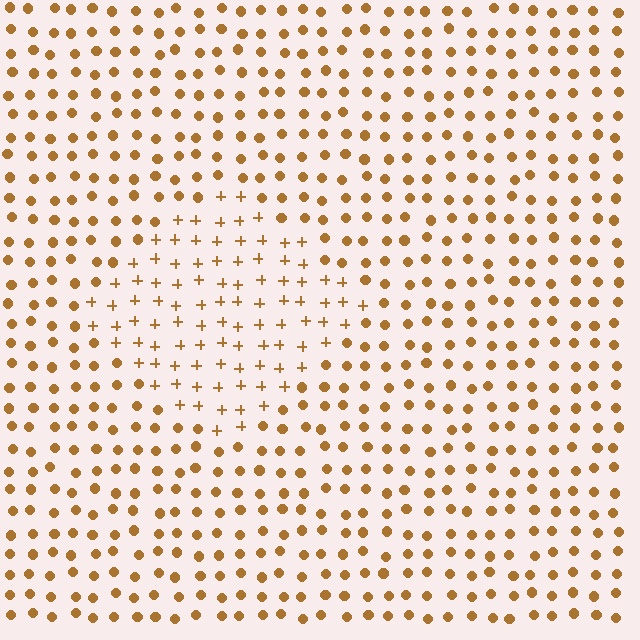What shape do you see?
I see a diamond.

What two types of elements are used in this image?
The image uses plus signs inside the diamond region and circles outside it.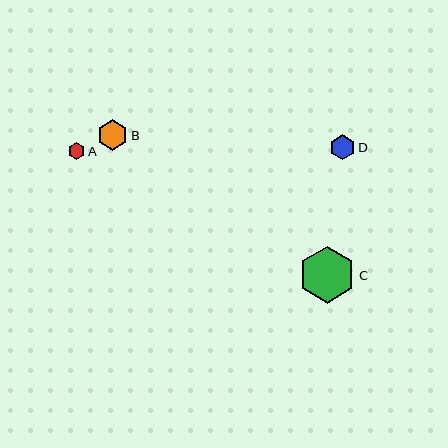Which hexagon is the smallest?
Hexagon A is the smallest with a size of approximately 17 pixels.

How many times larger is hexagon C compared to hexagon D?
Hexagon C is approximately 2.3 times the size of hexagon D.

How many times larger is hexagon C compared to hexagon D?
Hexagon C is approximately 2.3 times the size of hexagon D.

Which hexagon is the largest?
Hexagon C is the largest with a size of approximately 57 pixels.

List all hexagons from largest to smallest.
From largest to smallest: C, B, D, A.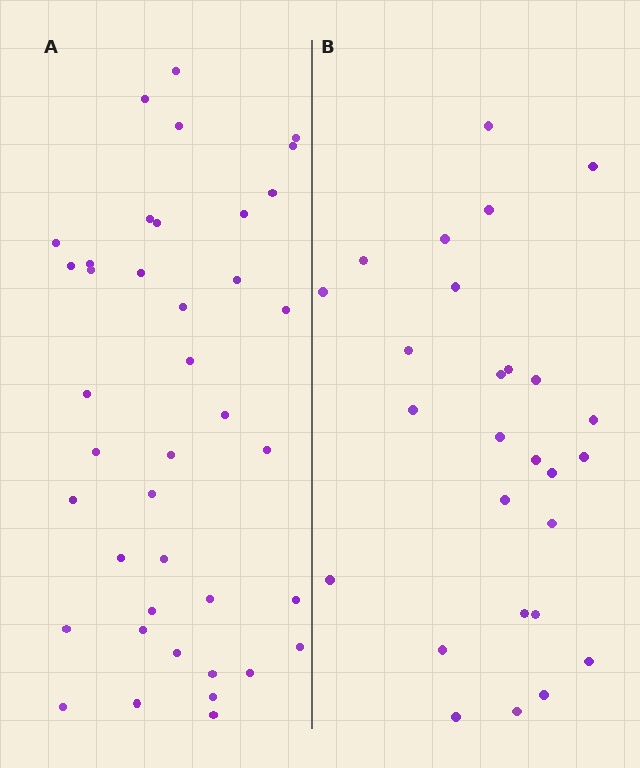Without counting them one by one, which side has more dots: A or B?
Region A (the left region) has more dots.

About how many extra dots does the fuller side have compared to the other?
Region A has approximately 15 more dots than region B.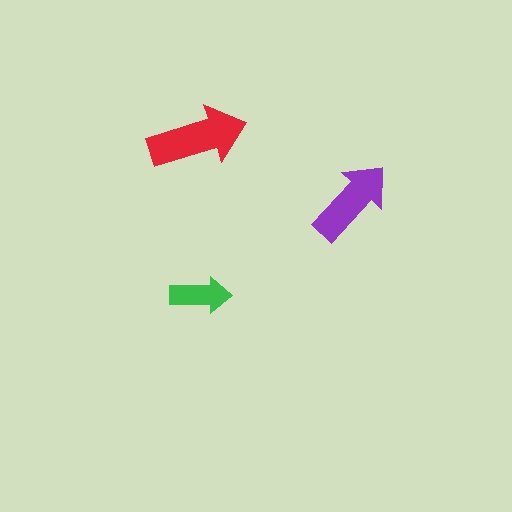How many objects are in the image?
There are 3 objects in the image.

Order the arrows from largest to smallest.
the red one, the purple one, the green one.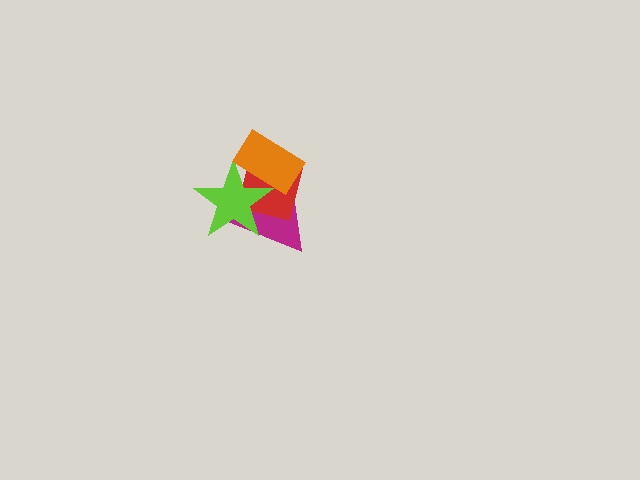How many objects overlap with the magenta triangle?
3 objects overlap with the magenta triangle.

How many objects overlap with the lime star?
3 objects overlap with the lime star.